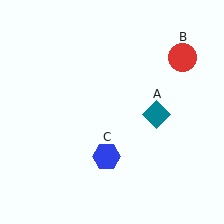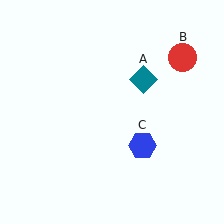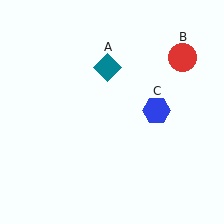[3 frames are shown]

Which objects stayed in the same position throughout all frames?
Red circle (object B) remained stationary.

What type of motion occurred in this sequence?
The teal diamond (object A), blue hexagon (object C) rotated counterclockwise around the center of the scene.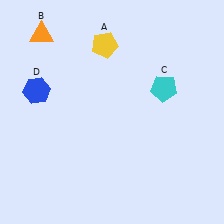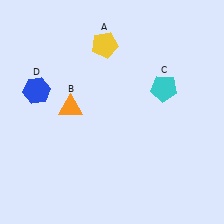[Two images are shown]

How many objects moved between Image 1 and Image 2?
1 object moved between the two images.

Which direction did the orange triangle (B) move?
The orange triangle (B) moved down.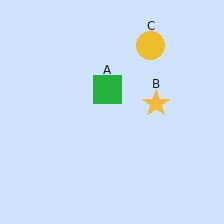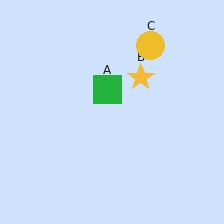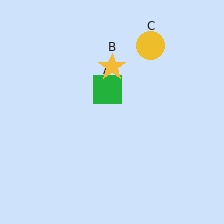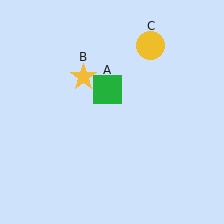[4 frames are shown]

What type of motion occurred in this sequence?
The yellow star (object B) rotated counterclockwise around the center of the scene.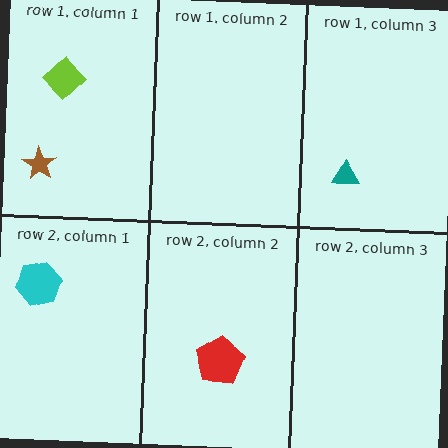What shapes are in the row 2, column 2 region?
The red pentagon.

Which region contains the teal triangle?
The row 1, column 3 region.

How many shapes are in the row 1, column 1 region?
2.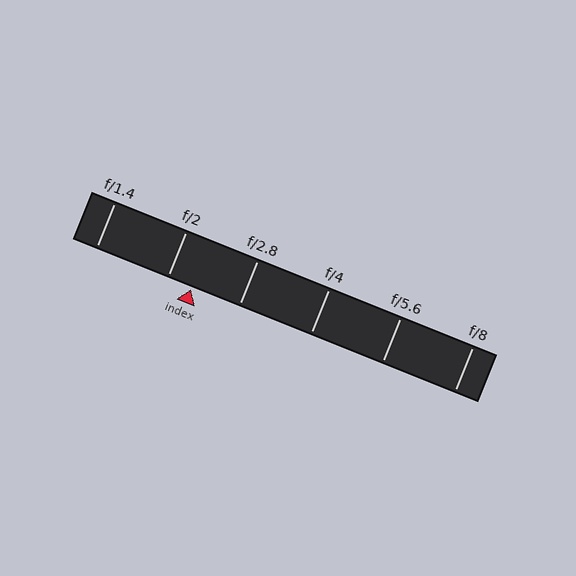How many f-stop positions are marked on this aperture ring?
There are 6 f-stop positions marked.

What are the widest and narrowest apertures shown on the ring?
The widest aperture shown is f/1.4 and the narrowest is f/8.